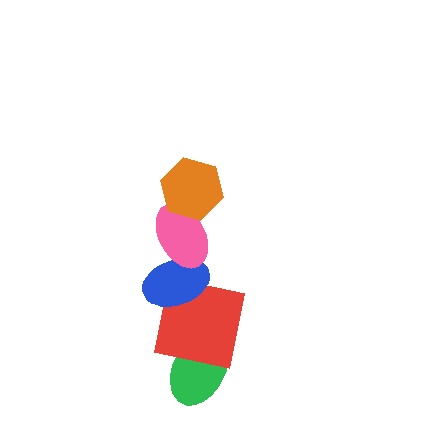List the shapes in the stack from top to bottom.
From top to bottom: the orange hexagon, the pink ellipse, the blue ellipse, the red square, the green ellipse.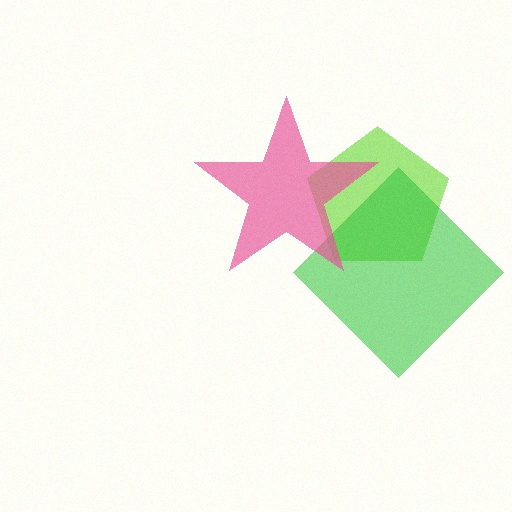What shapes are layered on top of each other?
The layered shapes are: a lime pentagon, a green diamond, a pink star.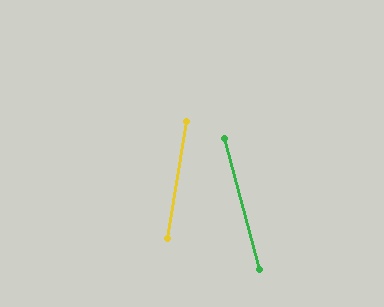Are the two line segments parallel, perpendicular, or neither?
Neither parallel nor perpendicular — they differ by about 24°.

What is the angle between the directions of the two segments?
Approximately 24 degrees.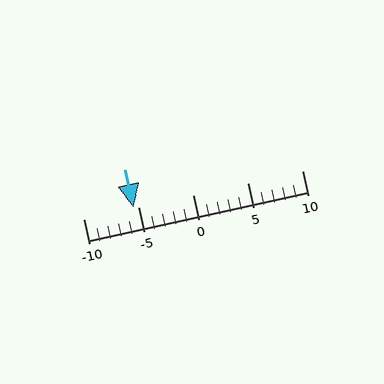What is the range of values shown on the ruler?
The ruler shows values from -10 to 10.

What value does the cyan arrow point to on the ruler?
The cyan arrow points to approximately -5.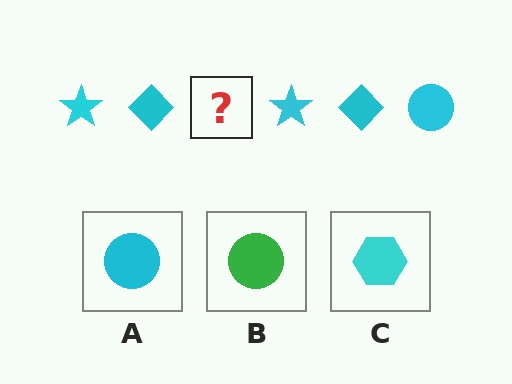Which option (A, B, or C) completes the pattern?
A.